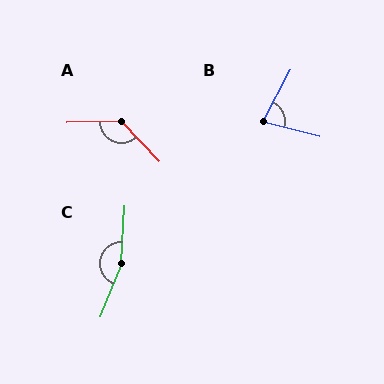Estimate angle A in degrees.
Approximately 132 degrees.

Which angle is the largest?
C, at approximately 162 degrees.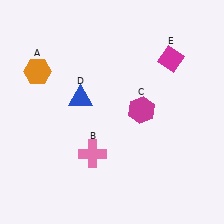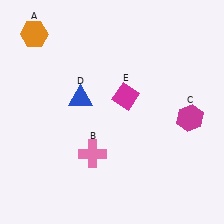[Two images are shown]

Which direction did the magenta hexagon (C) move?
The magenta hexagon (C) moved right.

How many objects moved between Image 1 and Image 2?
3 objects moved between the two images.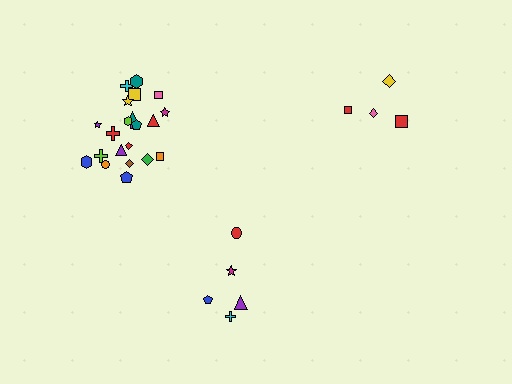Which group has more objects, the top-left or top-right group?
The top-left group.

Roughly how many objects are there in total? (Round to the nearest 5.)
Roughly 30 objects in total.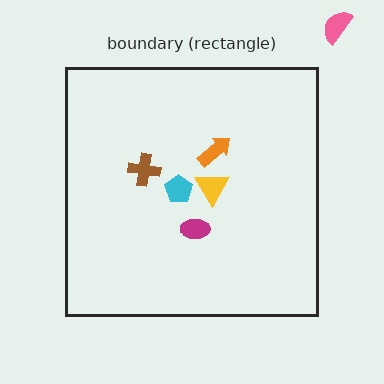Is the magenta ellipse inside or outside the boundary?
Inside.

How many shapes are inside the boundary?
5 inside, 1 outside.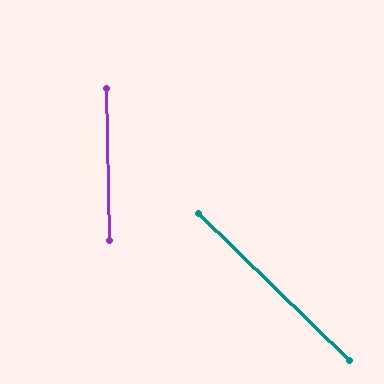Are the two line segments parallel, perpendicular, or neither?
Neither parallel nor perpendicular — they differ by about 45°.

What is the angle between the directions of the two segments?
Approximately 45 degrees.